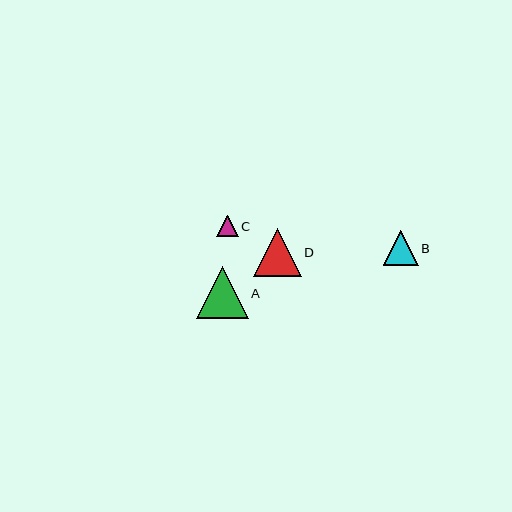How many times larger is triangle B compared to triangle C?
Triangle B is approximately 1.7 times the size of triangle C.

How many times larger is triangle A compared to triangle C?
Triangle A is approximately 2.5 times the size of triangle C.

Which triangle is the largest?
Triangle A is the largest with a size of approximately 52 pixels.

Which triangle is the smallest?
Triangle C is the smallest with a size of approximately 21 pixels.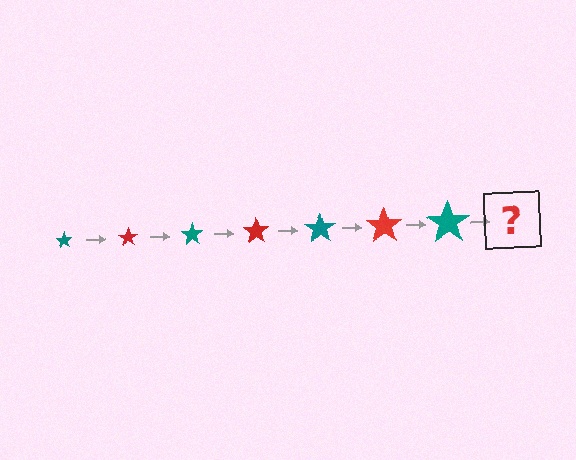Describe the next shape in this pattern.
It should be a red star, larger than the previous one.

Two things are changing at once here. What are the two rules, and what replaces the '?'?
The two rules are that the star grows larger each step and the color cycles through teal and red. The '?' should be a red star, larger than the previous one.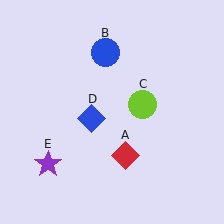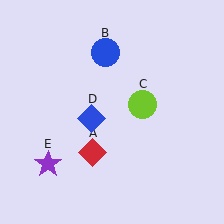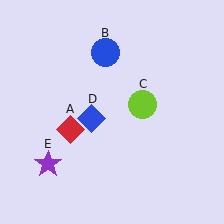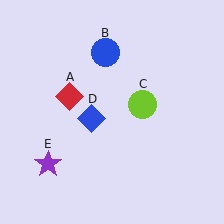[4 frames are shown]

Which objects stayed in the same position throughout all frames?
Blue circle (object B) and lime circle (object C) and blue diamond (object D) and purple star (object E) remained stationary.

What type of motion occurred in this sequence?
The red diamond (object A) rotated clockwise around the center of the scene.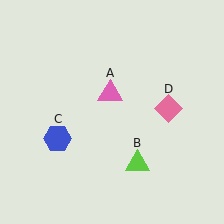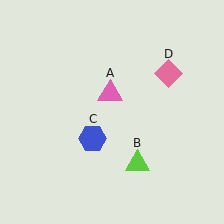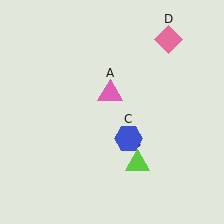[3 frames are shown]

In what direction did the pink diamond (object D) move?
The pink diamond (object D) moved up.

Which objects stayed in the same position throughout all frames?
Pink triangle (object A) and lime triangle (object B) remained stationary.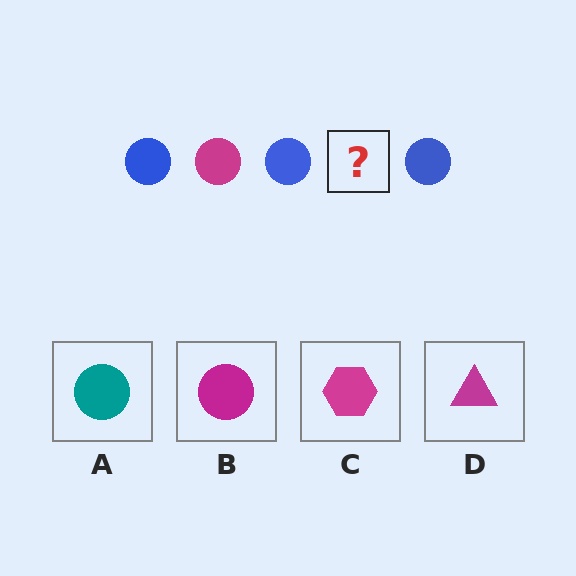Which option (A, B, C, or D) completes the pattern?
B.